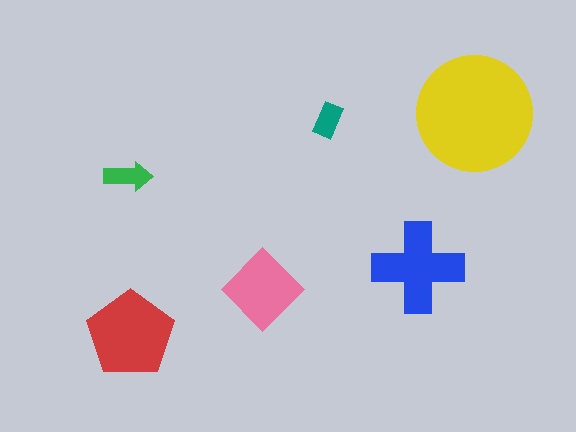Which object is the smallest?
The teal rectangle.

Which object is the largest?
The yellow circle.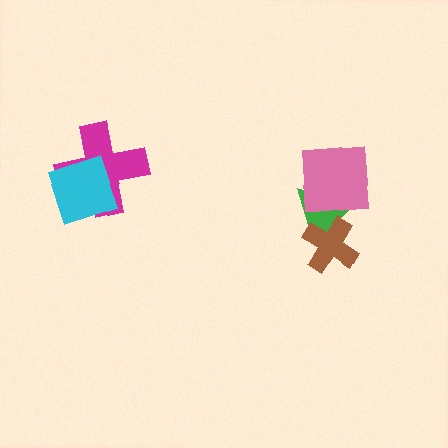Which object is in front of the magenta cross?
The cyan diamond is in front of the magenta cross.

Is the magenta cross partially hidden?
Yes, it is partially covered by another shape.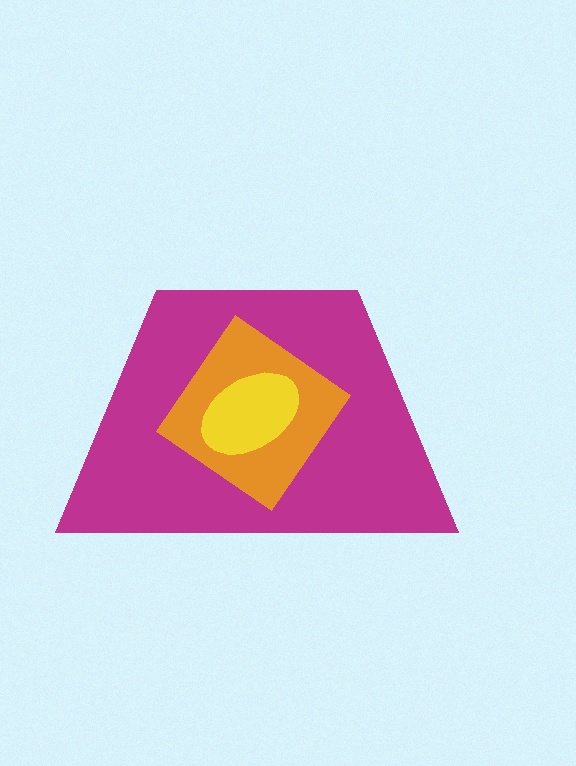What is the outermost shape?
The magenta trapezoid.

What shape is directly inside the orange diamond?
The yellow ellipse.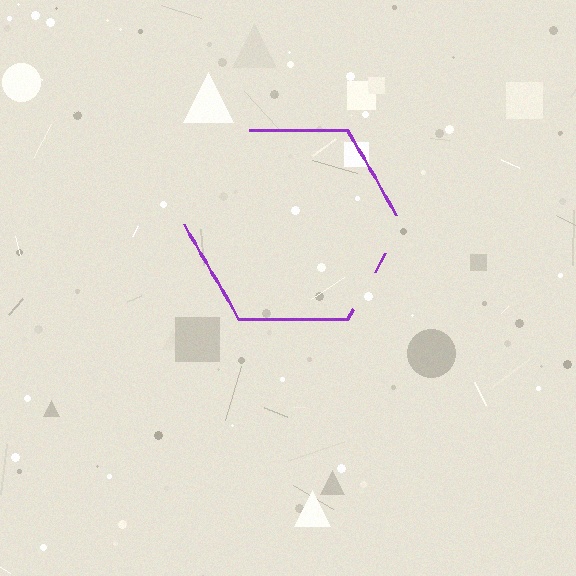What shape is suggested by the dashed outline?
The dashed outline suggests a hexagon.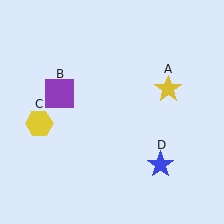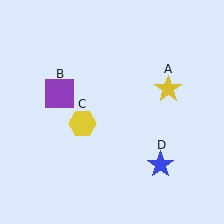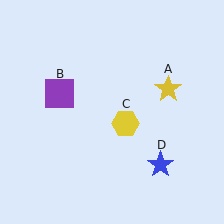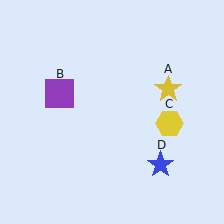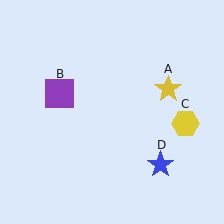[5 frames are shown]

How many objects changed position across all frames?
1 object changed position: yellow hexagon (object C).